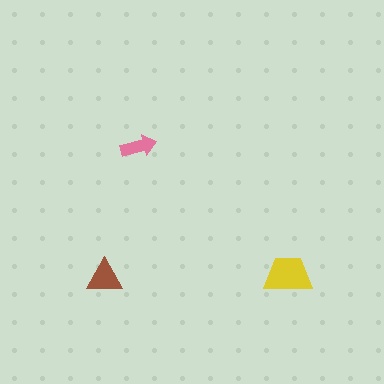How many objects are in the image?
There are 3 objects in the image.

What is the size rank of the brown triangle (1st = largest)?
2nd.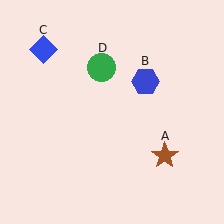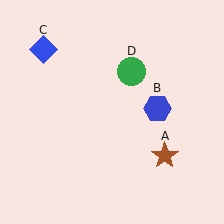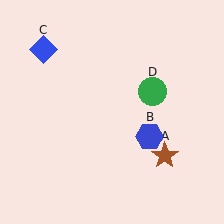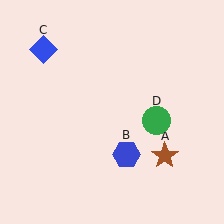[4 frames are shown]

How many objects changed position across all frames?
2 objects changed position: blue hexagon (object B), green circle (object D).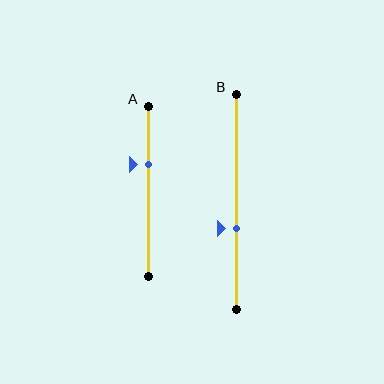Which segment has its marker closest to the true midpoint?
Segment B has its marker closest to the true midpoint.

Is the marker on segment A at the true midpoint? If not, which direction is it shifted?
No, the marker on segment A is shifted upward by about 16% of the segment length.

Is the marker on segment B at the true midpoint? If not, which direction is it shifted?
No, the marker on segment B is shifted downward by about 12% of the segment length.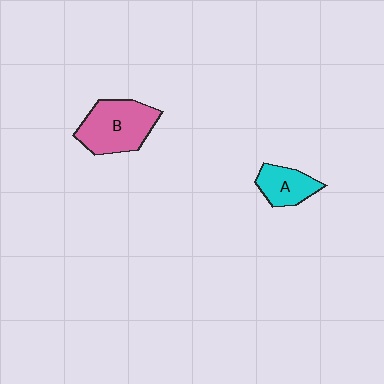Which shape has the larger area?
Shape B (pink).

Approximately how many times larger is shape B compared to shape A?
Approximately 1.7 times.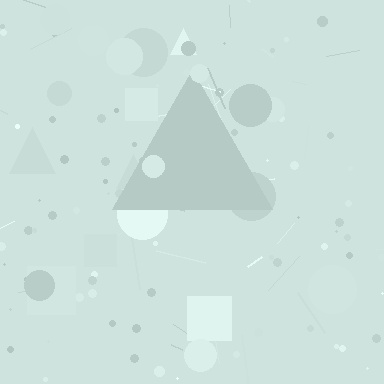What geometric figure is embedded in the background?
A triangle is embedded in the background.